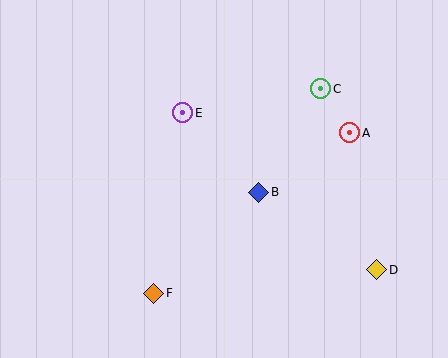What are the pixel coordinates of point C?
Point C is at (321, 89).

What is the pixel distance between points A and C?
The distance between A and C is 53 pixels.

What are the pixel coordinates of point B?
Point B is at (259, 192).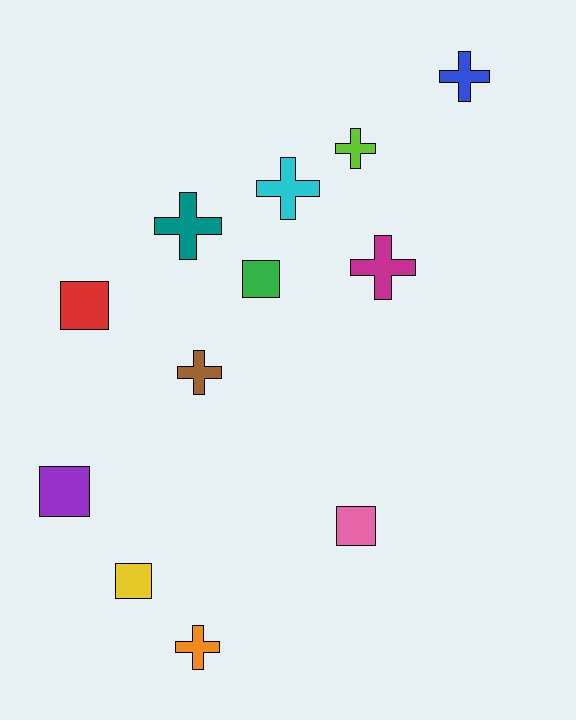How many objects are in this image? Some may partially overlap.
There are 12 objects.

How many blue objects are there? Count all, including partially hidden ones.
There is 1 blue object.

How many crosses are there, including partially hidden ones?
There are 7 crosses.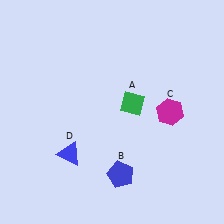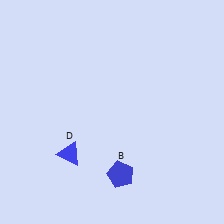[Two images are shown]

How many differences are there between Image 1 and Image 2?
There are 2 differences between the two images.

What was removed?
The green diamond (A), the magenta hexagon (C) were removed in Image 2.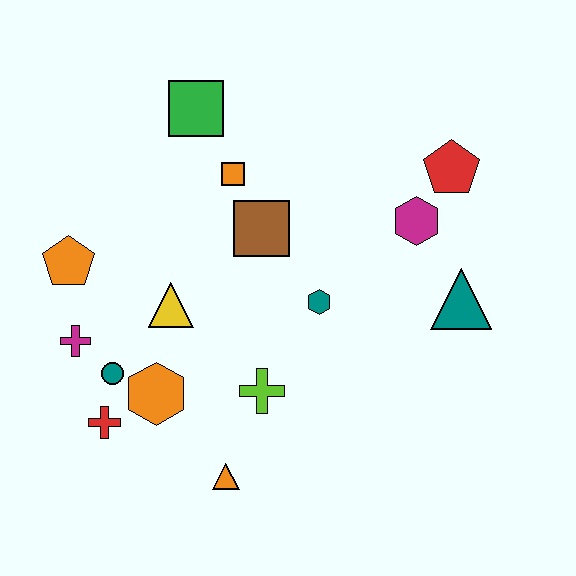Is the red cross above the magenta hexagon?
No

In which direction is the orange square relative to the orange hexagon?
The orange square is above the orange hexagon.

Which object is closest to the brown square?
The orange square is closest to the brown square.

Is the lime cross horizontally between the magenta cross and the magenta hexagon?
Yes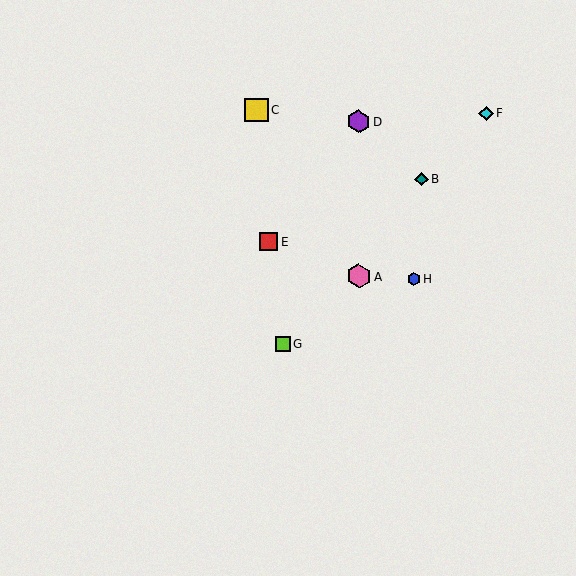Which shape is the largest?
The pink hexagon (labeled A) is the largest.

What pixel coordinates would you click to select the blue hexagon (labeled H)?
Click at (414, 279) to select the blue hexagon H.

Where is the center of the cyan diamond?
The center of the cyan diamond is at (486, 114).